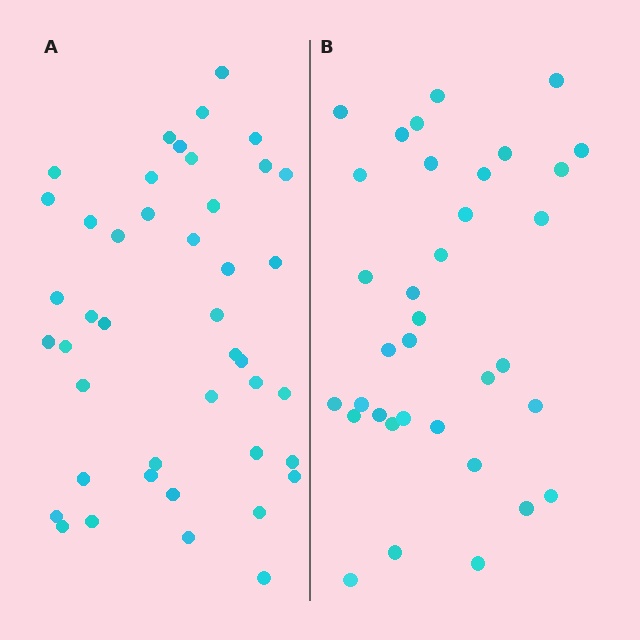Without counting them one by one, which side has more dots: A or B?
Region A (the left region) has more dots.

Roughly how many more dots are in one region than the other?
Region A has roughly 8 or so more dots than region B.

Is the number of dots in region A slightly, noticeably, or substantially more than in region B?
Region A has only slightly more — the two regions are fairly close. The ratio is roughly 1.2 to 1.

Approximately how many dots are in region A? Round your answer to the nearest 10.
About 40 dots. (The exact count is 43, which rounds to 40.)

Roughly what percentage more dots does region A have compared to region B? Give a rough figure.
About 25% more.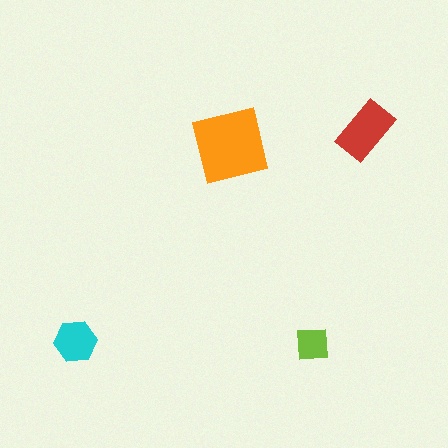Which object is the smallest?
The lime square.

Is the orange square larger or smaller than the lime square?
Larger.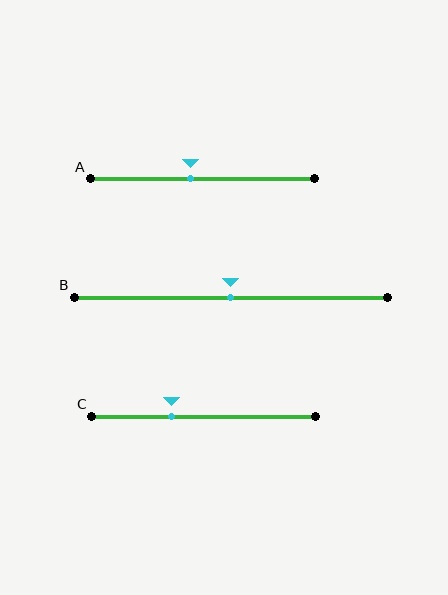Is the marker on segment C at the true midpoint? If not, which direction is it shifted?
No, the marker on segment C is shifted to the left by about 14% of the segment length.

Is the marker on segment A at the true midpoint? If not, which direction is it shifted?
No, the marker on segment A is shifted to the left by about 5% of the segment length.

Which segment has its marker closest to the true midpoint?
Segment B has its marker closest to the true midpoint.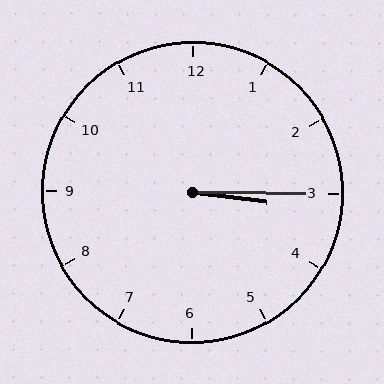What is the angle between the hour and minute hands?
Approximately 8 degrees.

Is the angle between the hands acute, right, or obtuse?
It is acute.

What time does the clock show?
3:15.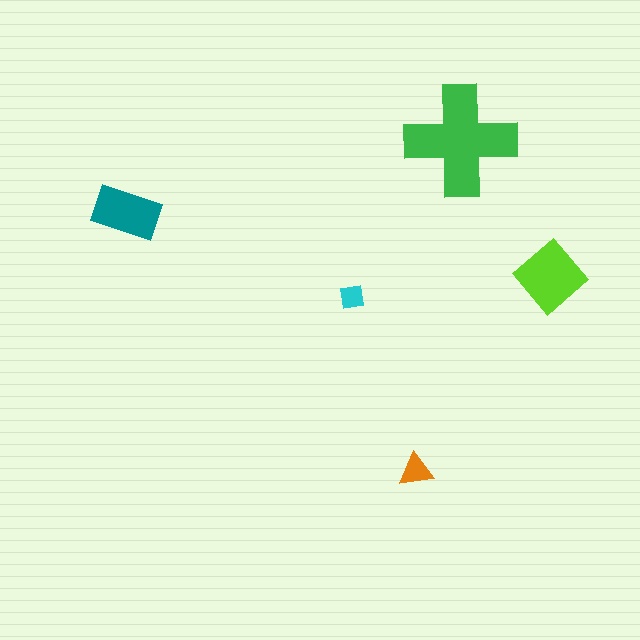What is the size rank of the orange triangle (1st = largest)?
4th.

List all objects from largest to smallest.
The green cross, the lime diamond, the teal rectangle, the orange triangle, the cyan square.